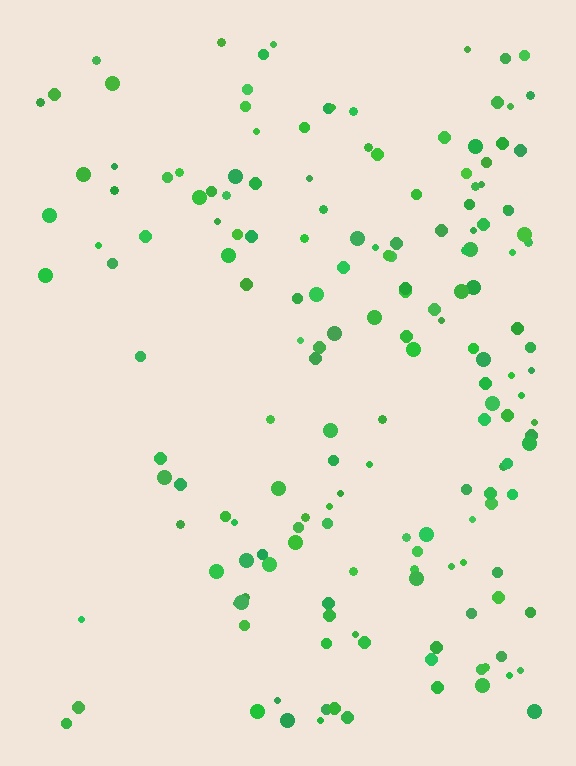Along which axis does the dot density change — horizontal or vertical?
Horizontal.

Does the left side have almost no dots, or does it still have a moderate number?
Still a moderate number, just noticeably fewer than the right.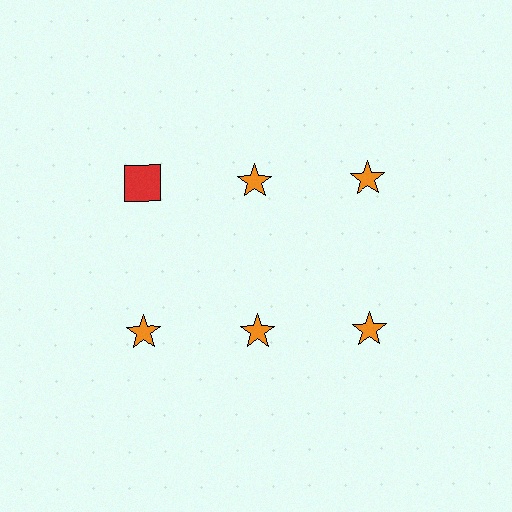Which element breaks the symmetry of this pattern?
The red square in the top row, leftmost column breaks the symmetry. All other shapes are orange stars.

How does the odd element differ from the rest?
It differs in both color (red instead of orange) and shape (square instead of star).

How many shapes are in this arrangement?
There are 6 shapes arranged in a grid pattern.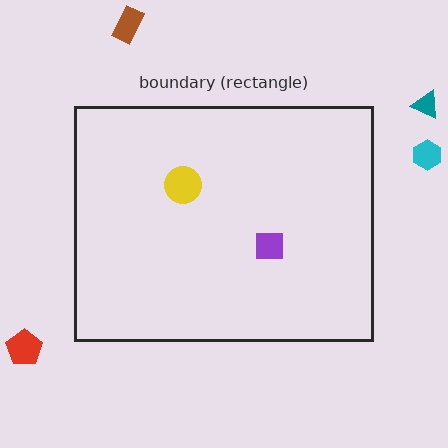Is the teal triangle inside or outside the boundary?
Outside.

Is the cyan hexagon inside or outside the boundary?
Outside.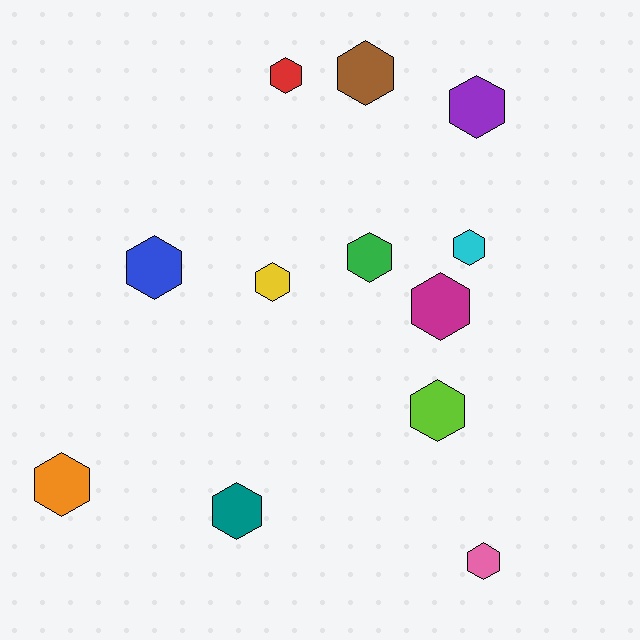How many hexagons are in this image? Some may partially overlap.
There are 12 hexagons.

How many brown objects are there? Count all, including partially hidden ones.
There is 1 brown object.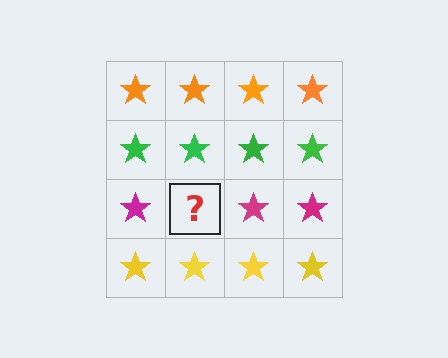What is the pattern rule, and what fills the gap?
The rule is that each row has a consistent color. The gap should be filled with a magenta star.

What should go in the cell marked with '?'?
The missing cell should contain a magenta star.